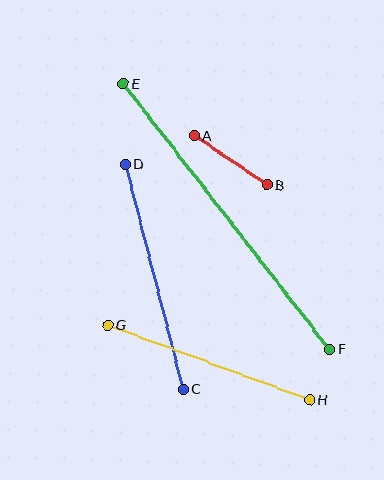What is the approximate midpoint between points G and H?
The midpoint is at approximately (209, 362) pixels.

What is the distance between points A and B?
The distance is approximately 88 pixels.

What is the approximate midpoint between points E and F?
The midpoint is at approximately (227, 217) pixels.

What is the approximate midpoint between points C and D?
The midpoint is at approximately (154, 277) pixels.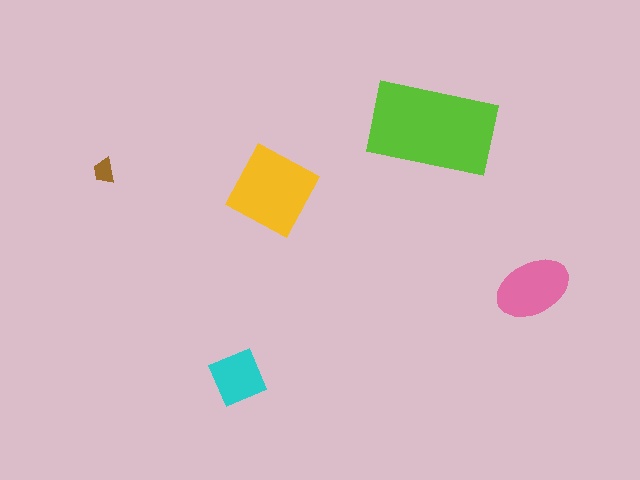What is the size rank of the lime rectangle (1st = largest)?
1st.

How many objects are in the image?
There are 5 objects in the image.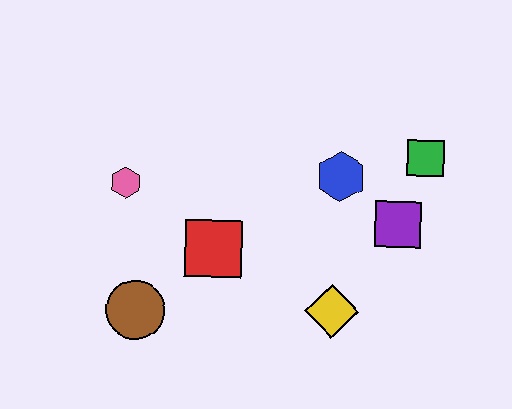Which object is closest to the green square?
The purple square is closest to the green square.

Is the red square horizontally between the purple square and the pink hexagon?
Yes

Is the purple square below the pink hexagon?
Yes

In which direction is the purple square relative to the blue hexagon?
The purple square is to the right of the blue hexagon.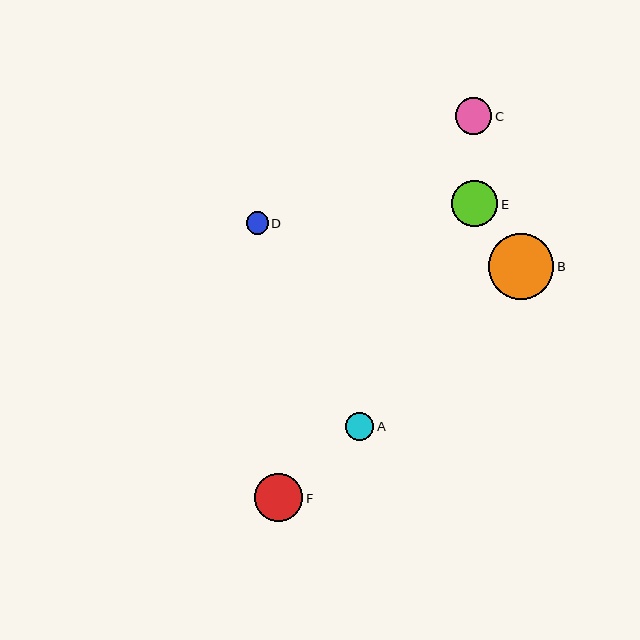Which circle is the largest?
Circle B is the largest with a size of approximately 65 pixels.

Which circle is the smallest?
Circle D is the smallest with a size of approximately 22 pixels.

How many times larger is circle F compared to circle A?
Circle F is approximately 1.7 times the size of circle A.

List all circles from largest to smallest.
From largest to smallest: B, F, E, C, A, D.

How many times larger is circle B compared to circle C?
Circle B is approximately 1.8 times the size of circle C.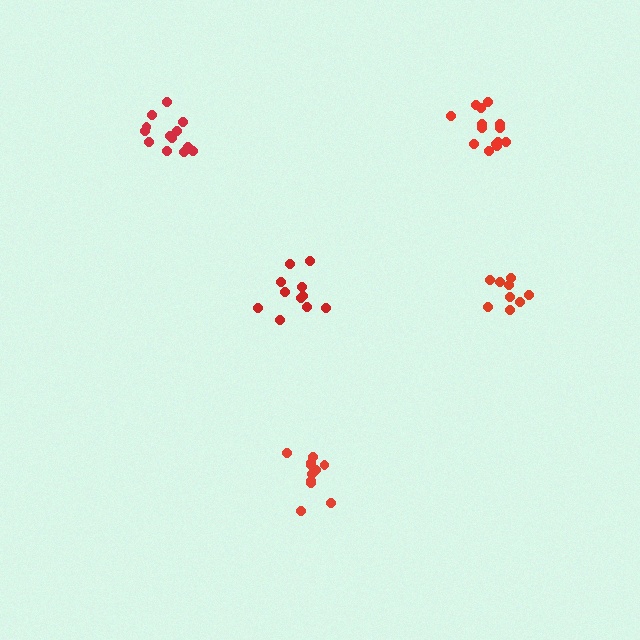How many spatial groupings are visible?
There are 5 spatial groupings.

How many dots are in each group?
Group 1: 11 dots, Group 2: 14 dots, Group 3: 9 dots, Group 4: 13 dots, Group 5: 11 dots (58 total).